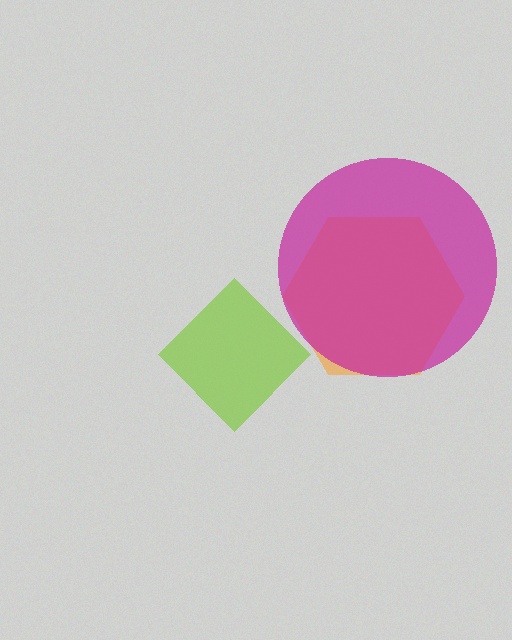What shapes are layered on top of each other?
The layered shapes are: an orange hexagon, a magenta circle, a lime diamond.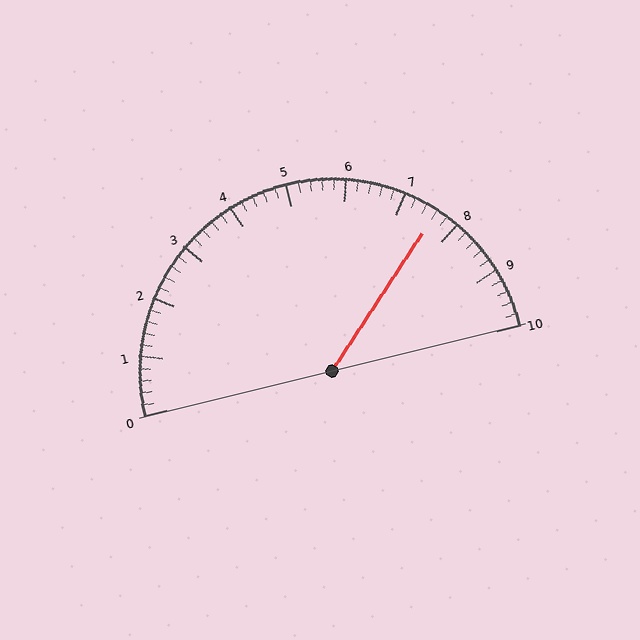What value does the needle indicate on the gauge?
The needle indicates approximately 7.6.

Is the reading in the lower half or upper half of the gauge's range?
The reading is in the upper half of the range (0 to 10).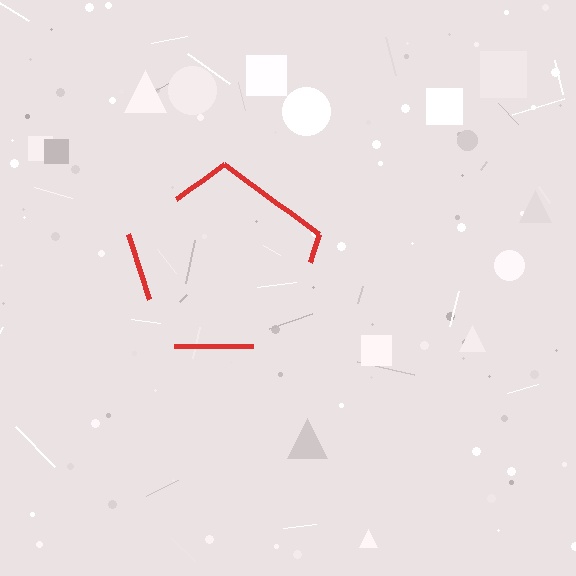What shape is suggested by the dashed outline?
The dashed outline suggests a pentagon.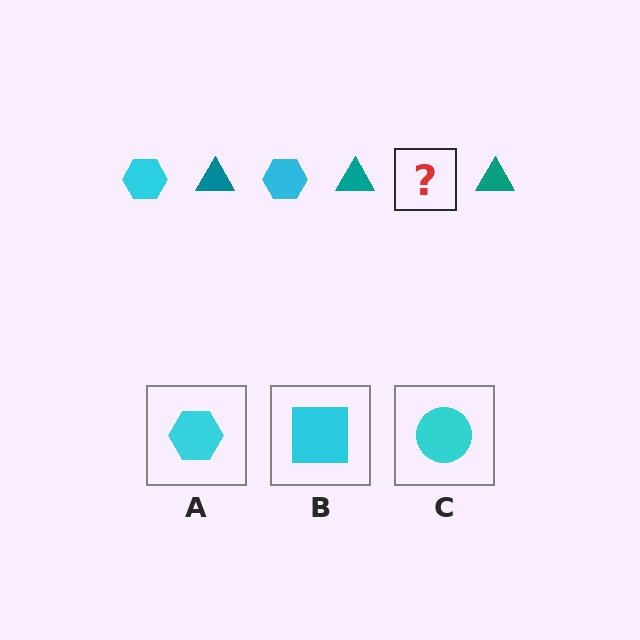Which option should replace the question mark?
Option A.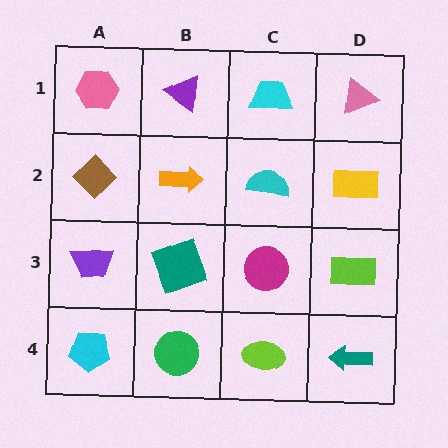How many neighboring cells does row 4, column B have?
3.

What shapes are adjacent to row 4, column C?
A magenta circle (row 3, column C), a green circle (row 4, column B), a teal arrow (row 4, column D).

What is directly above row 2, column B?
A purple triangle.